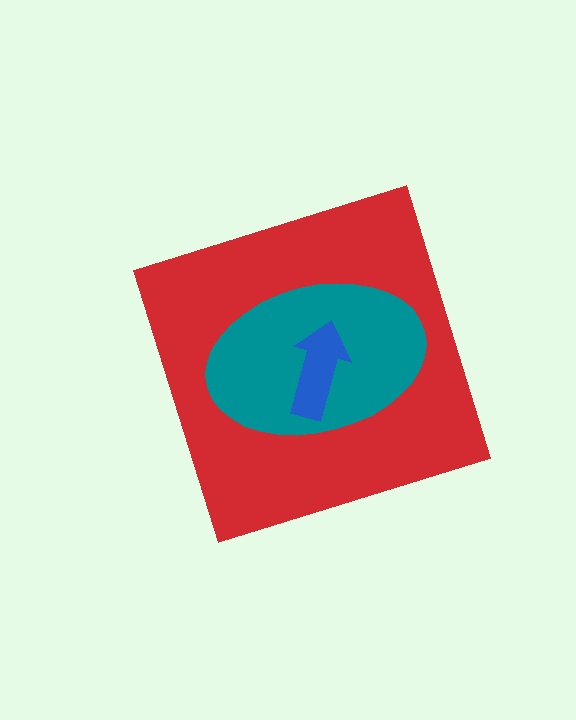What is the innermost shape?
The blue arrow.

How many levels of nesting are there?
3.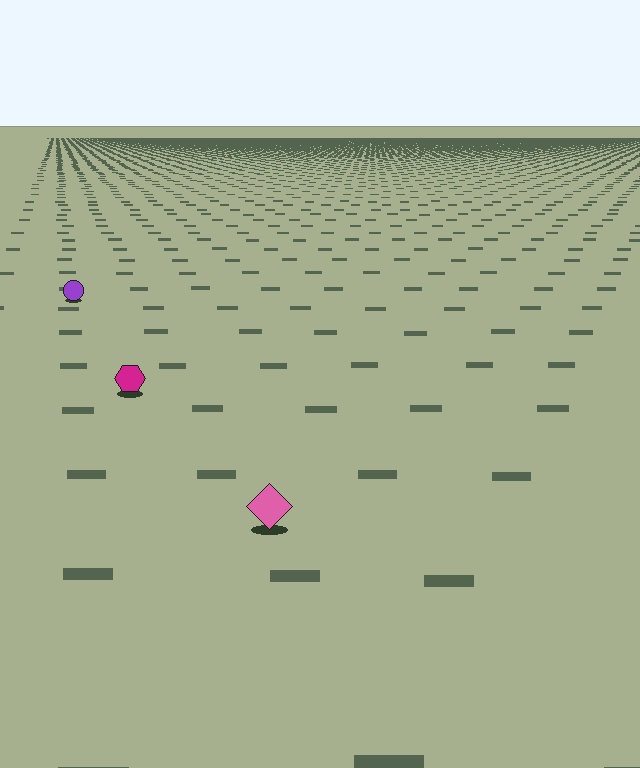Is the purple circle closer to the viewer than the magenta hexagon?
No. The magenta hexagon is closer — you can tell from the texture gradient: the ground texture is coarser near it.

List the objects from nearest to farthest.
From nearest to farthest: the pink diamond, the magenta hexagon, the purple circle.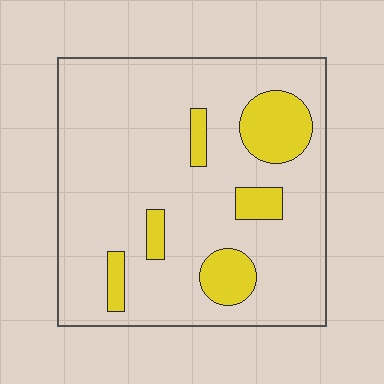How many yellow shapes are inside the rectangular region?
6.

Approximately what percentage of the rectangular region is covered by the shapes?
Approximately 15%.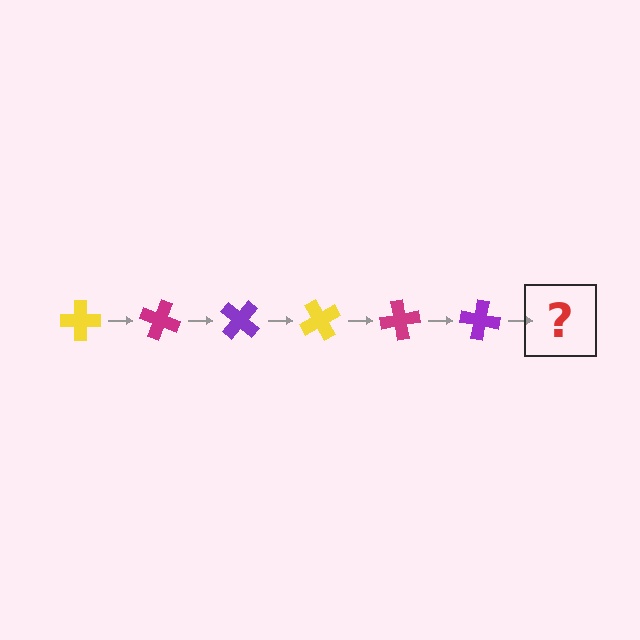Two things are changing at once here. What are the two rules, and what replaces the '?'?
The two rules are that it rotates 20 degrees each step and the color cycles through yellow, magenta, and purple. The '?' should be a yellow cross, rotated 120 degrees from the start.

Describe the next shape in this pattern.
It should be a yellow cross, rotated 120 degrees from the start.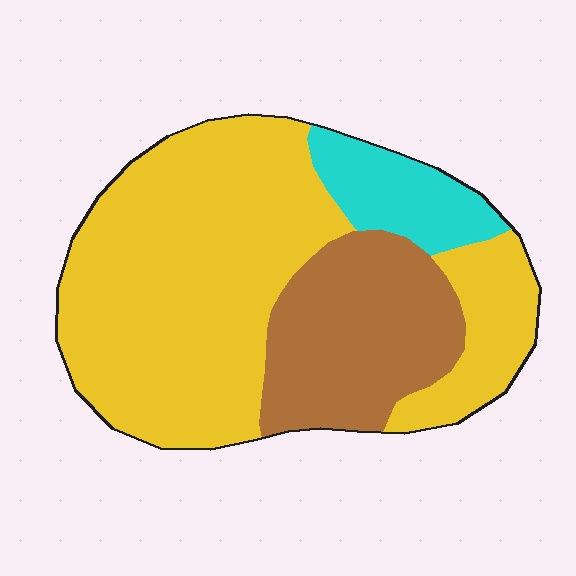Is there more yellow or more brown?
Yellow.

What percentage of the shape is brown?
Brown covers about 25% of the shape.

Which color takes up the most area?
Yellow, at roughly 65%.